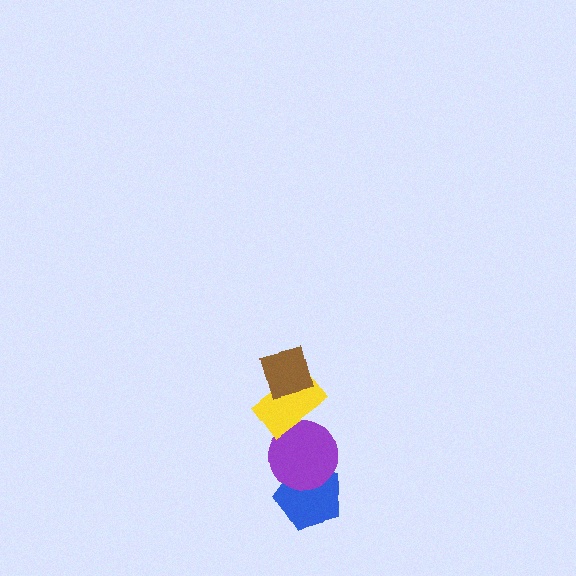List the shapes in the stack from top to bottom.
From top to bottom: the brown diamond, the yellow rectangle, the purple circle, the blue pentagon.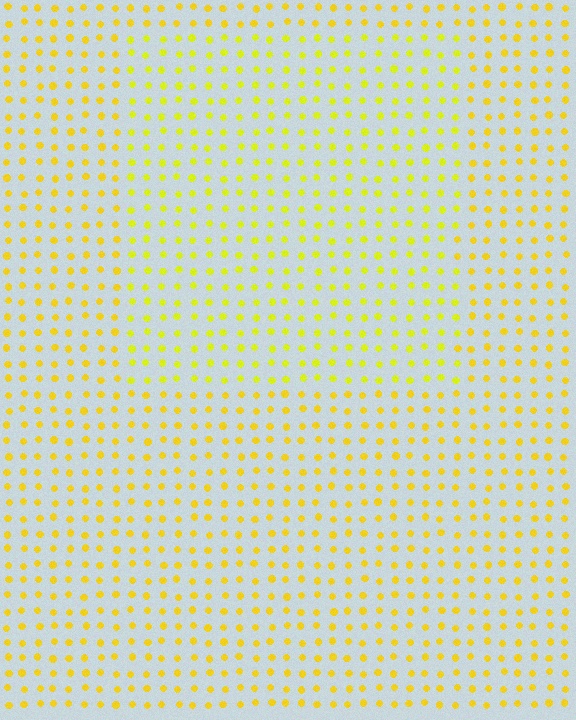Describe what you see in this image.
The image is filled with small yellow elements in a uniform arrangement. A rectangle-shaped region is visible where the elements are tinted to a slightly different hue, forming a subtle color boundary.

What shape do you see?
I see a rectangle.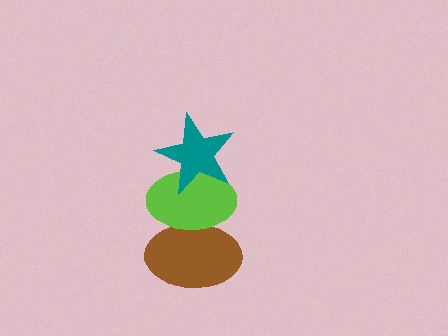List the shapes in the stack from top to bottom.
From top to bottom: the teal star, the lime ellipse, the brown ellipse.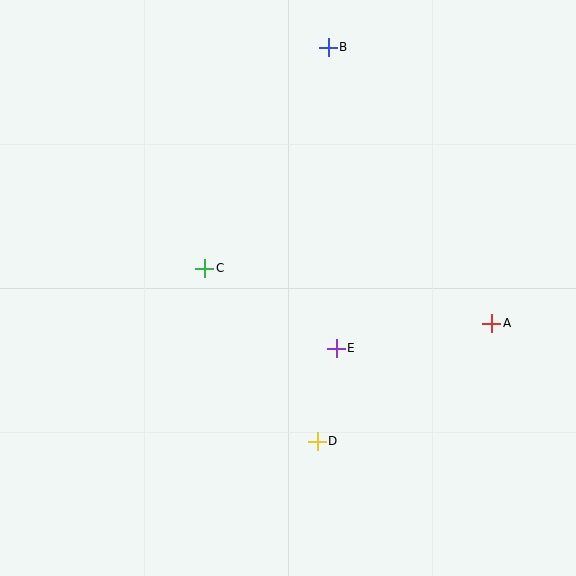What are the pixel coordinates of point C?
Point C is at (205, 268).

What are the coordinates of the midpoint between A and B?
The midpoint between A and B is at (410, 185).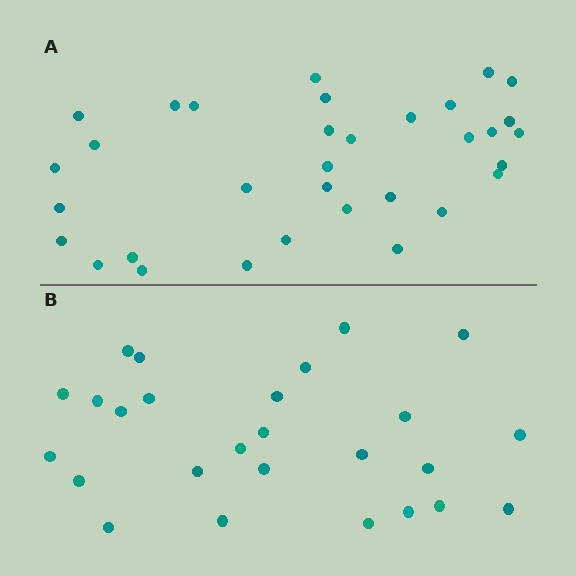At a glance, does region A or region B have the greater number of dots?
Region A (the top region) has more dots.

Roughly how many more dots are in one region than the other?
Region A has roughly 8 or so more dots than region B.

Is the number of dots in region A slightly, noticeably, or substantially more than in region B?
Region A has noticeably more, but not dramatically so. The ratio is roughly 1.3 to 1.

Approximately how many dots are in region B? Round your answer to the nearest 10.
About 30 dots. (The exact count is 26, which rounds to 30.)